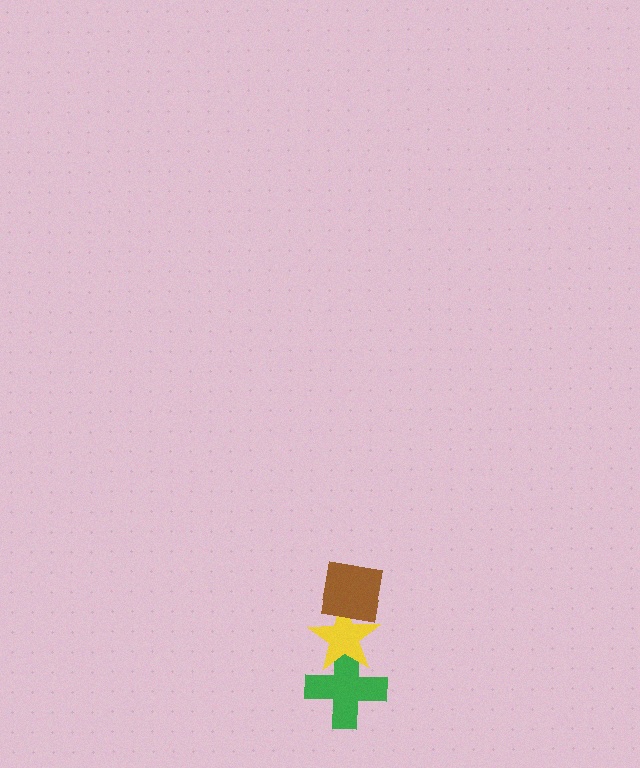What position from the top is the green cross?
The green cross is 3rd from the top.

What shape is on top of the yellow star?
The brown square is on top of the yellow star.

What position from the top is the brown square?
The brown square is 1st from the top.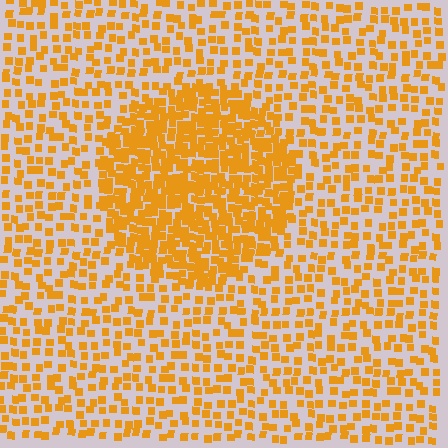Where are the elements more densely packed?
The elements are more densely packed inside the circle boundary.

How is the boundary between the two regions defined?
The boundary is defined by a change in element density (approximately 2.3x ratio). All elements are the same color, size, and shape.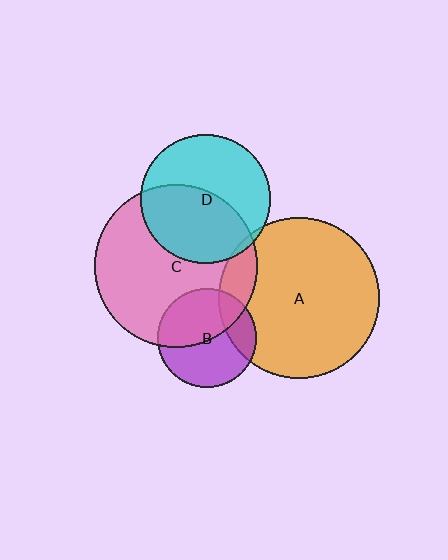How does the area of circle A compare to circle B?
Approximately 2.6 times.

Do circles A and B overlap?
Yes.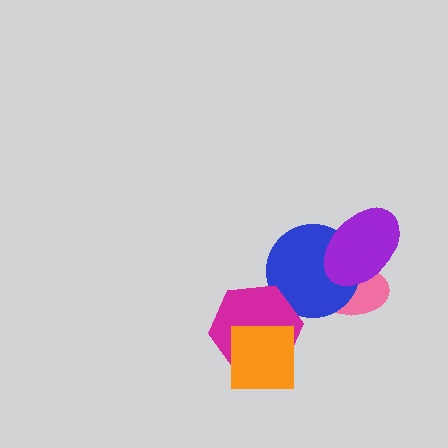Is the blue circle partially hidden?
Yes, it is partially covered by another shape.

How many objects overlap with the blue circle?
3 objects overlap with the blue circle.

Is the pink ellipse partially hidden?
Yes, it is partially covered by another shape.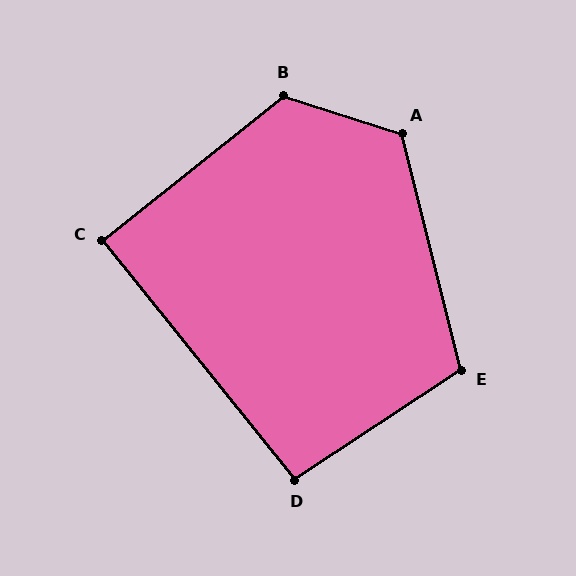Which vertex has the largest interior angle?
B, at approximately 124 degrees.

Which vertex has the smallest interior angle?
C, at approximately 90 degrees.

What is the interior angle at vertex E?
Approximately 109 degrees (obtuse).